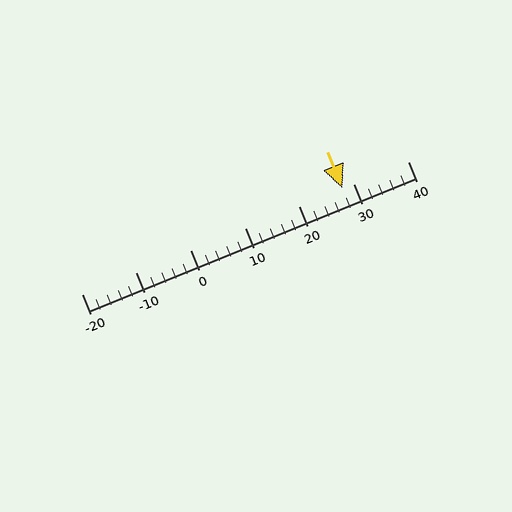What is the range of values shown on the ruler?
The ruler shows values from -20 to 40.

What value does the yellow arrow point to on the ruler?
The yellow arrow points to approximately 28.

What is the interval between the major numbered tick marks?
The major tick marks are spaced 10 units apart.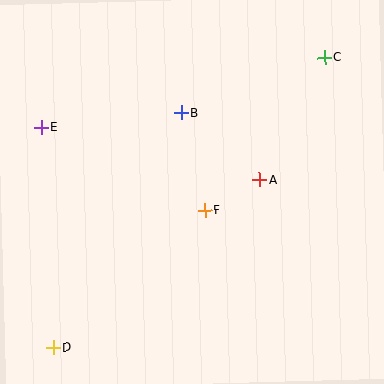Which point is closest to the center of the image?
Point F at (205, 210) is closest to the center.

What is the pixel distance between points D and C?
The distance between D and C is 397 pixels.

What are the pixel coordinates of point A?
Point A is at (259, 180).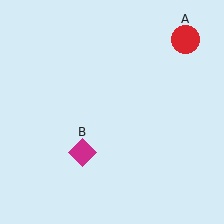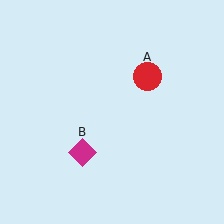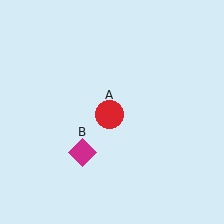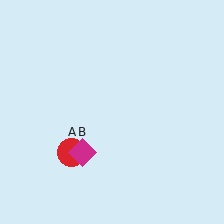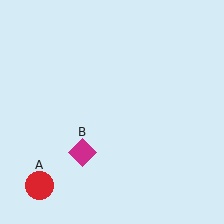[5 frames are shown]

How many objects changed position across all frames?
1 object changed position: red circle (object A).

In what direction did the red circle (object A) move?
The red circle (object A) moved down and to the left.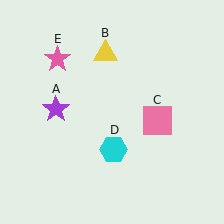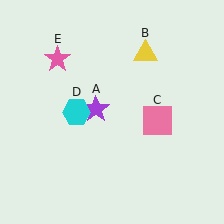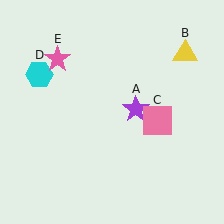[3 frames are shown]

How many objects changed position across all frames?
3 objects changed position: purple star (object A), yellow triangle (object B), cyan hexagon (object D).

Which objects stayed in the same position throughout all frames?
Pink square (object C) and pink star (object E) remained stationary.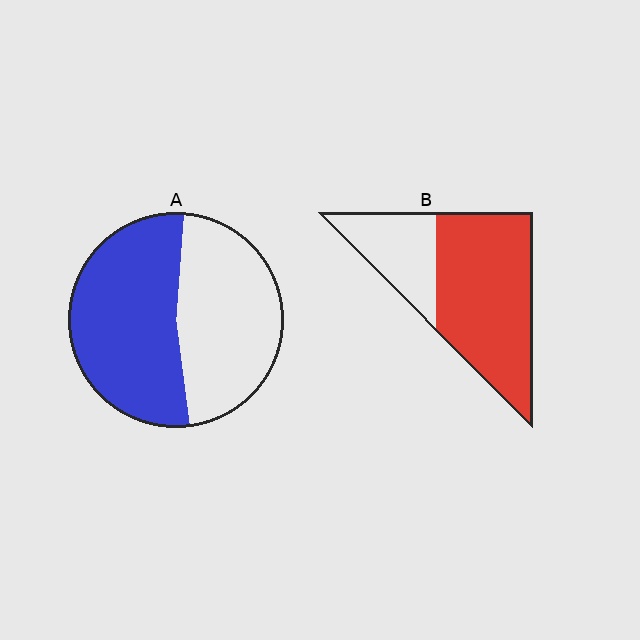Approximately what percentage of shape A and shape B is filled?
A is approximately 55% and B is approximately 70%.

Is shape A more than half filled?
Roughly half.